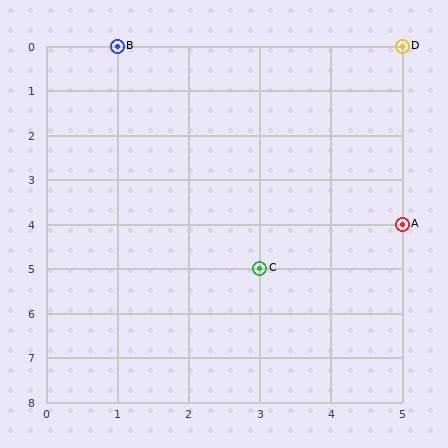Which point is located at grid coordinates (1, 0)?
Point B is at (1, 0).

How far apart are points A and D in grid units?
Points A and D are 4 rows apart.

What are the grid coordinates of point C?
Point C is at grid coordinates (3, 5).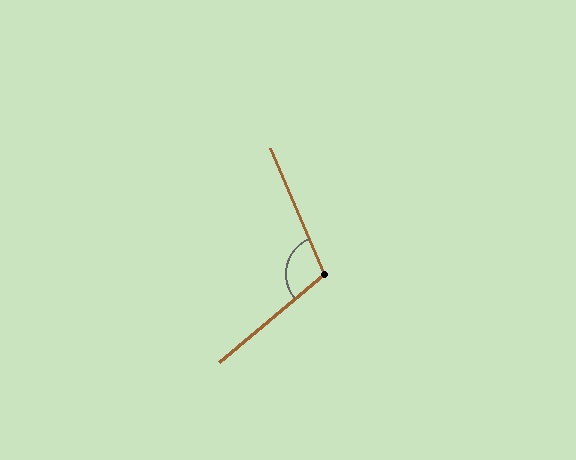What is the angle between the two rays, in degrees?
Approximately 107 degrees.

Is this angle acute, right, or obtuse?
It is obtuse.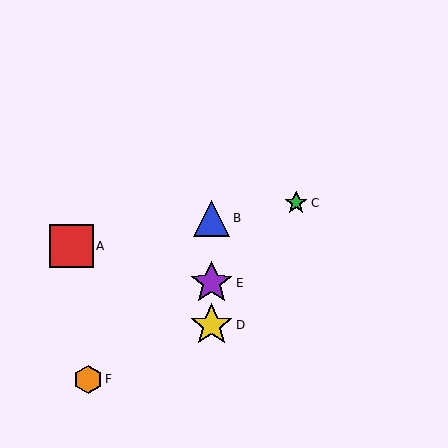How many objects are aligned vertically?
3 objects (B, D, E) are aligned vertically.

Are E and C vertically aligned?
No, E is at x≈212 and C is at x≈296.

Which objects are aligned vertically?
Objects B, D, E are aligned vertically.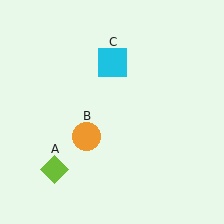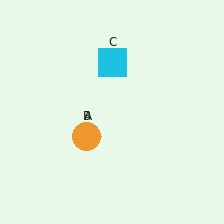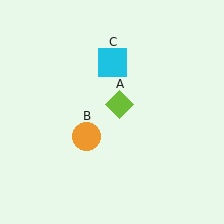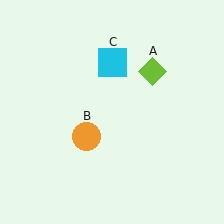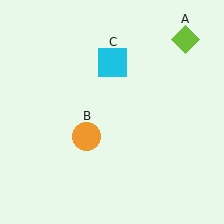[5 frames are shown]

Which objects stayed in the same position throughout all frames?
Orange circle (object B) and cyan square (object C) remained stationary.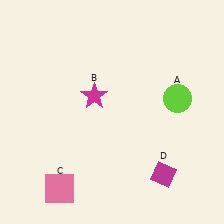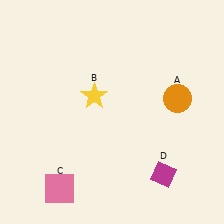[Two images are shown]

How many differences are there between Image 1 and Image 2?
There are 2 differences between the two images.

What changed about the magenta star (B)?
In Image 1, B is magenta. In Image 2, it changed to yellow.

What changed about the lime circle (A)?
In Image 1, A is lime. In Image 2, it changed to orange.